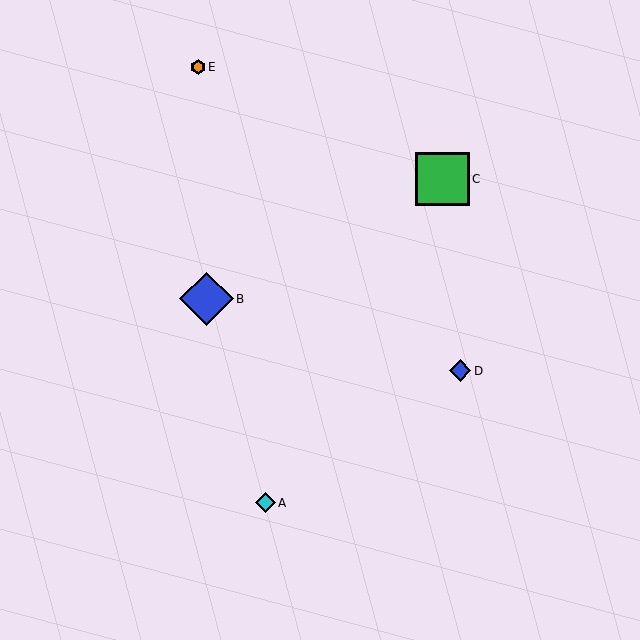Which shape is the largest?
The green square (labeled C) is the largest.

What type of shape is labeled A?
Shape A is a cyan diamond.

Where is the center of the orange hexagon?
The center of the orange hexagon is at (198, 67).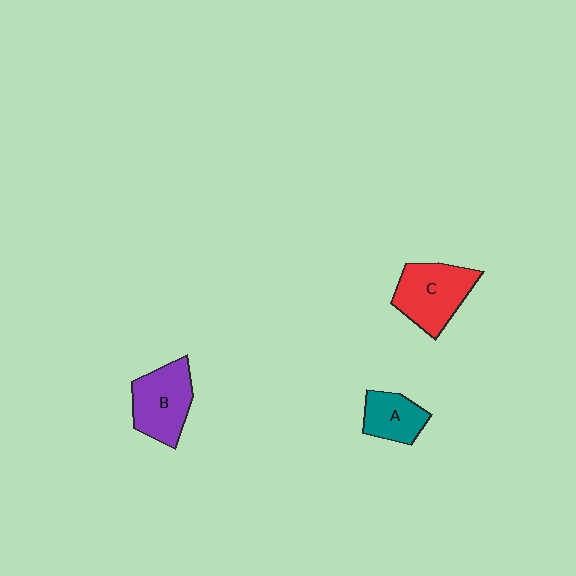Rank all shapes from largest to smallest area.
From largest to smallest: C (red), B (purple), A (teal).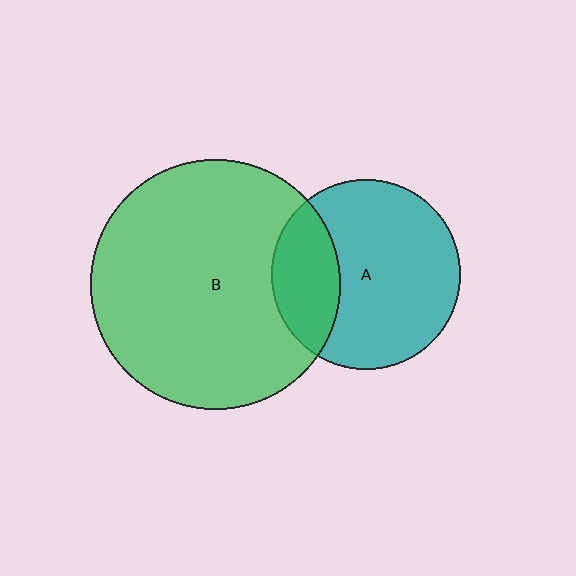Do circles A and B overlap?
Yes.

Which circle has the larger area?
Circle B (green).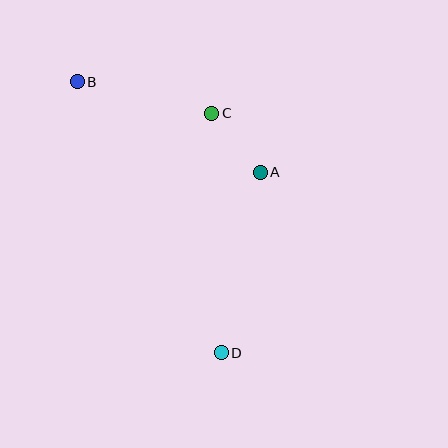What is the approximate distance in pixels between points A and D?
The distance between A and D is approximately 185 pixels.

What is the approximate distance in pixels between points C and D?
The distance between C and D is approximately 240 pixels.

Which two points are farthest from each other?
Points B and D are farthest from each other.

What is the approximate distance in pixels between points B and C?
The distance between B and C is approximately 138 pixels.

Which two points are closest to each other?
Points A and C are closest to each other.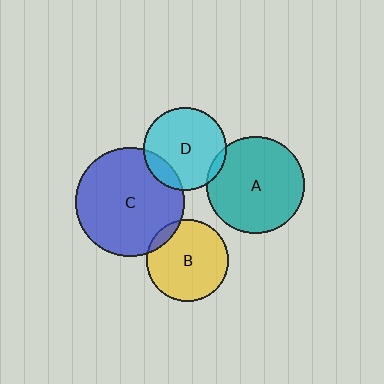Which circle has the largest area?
Circle C (blue).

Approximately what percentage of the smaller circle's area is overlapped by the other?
Approximately 10%.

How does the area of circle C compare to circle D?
Approximately 1.7 times.